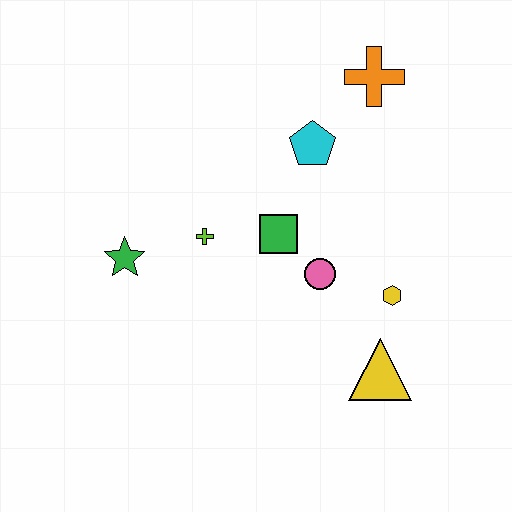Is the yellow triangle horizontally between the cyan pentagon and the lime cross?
No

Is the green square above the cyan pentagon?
No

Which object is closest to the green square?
The pink circle is closest to the green square.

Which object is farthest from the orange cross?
The green star is farthest from the orange cross.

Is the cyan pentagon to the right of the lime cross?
Yes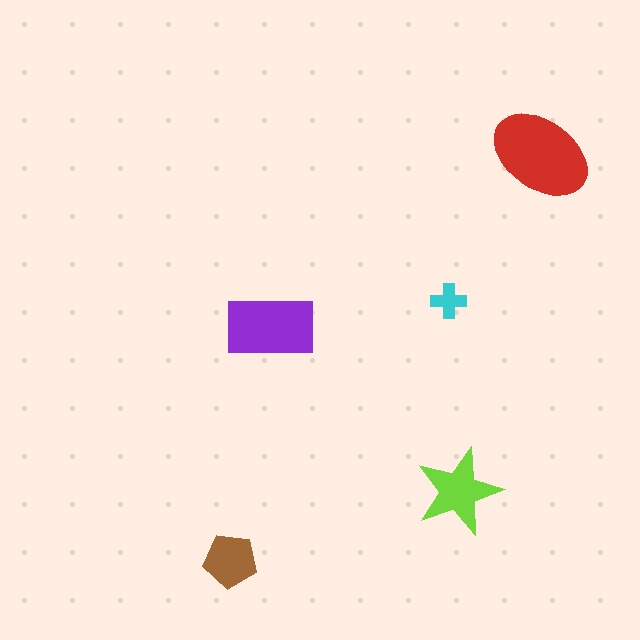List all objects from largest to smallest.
The red ellipse, the purple rectangle, the lime star, the brown pentagon, the cyan cross.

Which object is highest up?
The red ellipse is topmost.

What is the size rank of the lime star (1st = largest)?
3rd.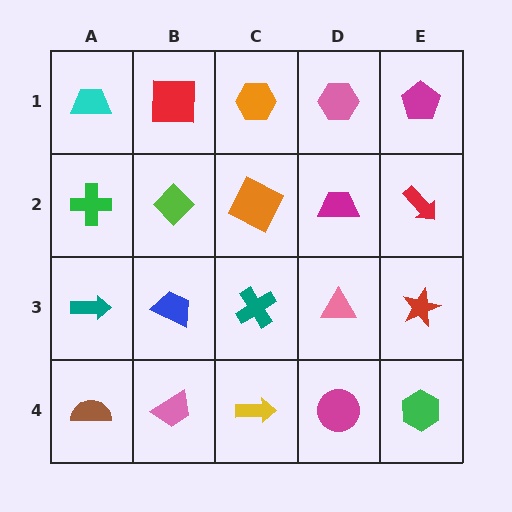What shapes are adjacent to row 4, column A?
A teal arrow (row 3, column A), a pink trapezoid (row 4, column B).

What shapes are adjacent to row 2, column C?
An orange hexagon (row 1, column C), a teal cross (row 3, column C), a lime diamond (row 2, column B), a magenta trapezoid (row 2, column D).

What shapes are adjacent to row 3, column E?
A red arrow (row 2, column E), a green hexagon (row 4, column E), a pink triangle (row 3, column D).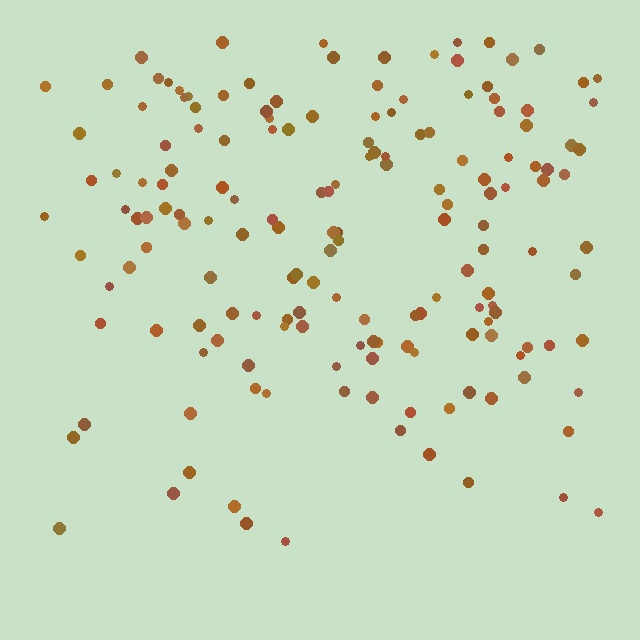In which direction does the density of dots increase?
From bottom to top, with the top side densest.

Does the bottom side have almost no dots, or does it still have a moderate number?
Still a moderate number, just noticeably fewer than the top.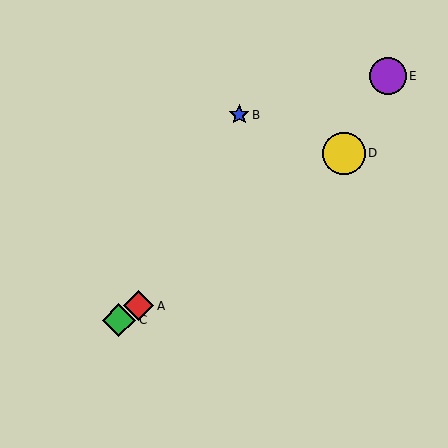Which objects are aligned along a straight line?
Objects A, C, D are aligned along a straight line.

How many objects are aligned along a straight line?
3 objects (A, C, D) are aligned along a straight line.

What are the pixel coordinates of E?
Object E is at (388, 76).